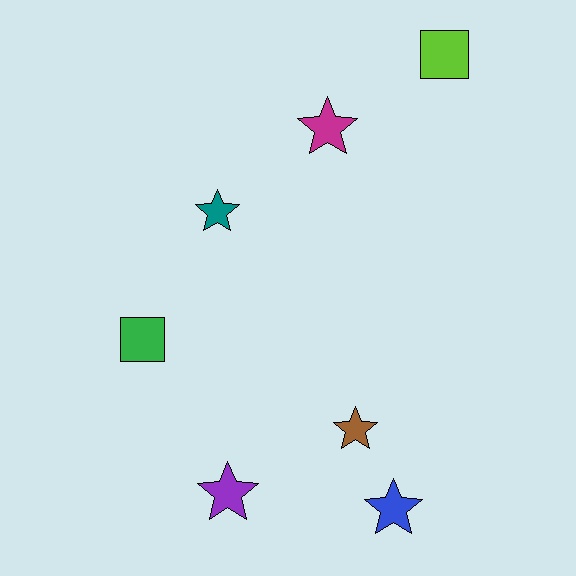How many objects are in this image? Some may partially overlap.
There are 7 objects.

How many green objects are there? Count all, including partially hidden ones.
There is 1 green object.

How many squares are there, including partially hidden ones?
There are 2 squares.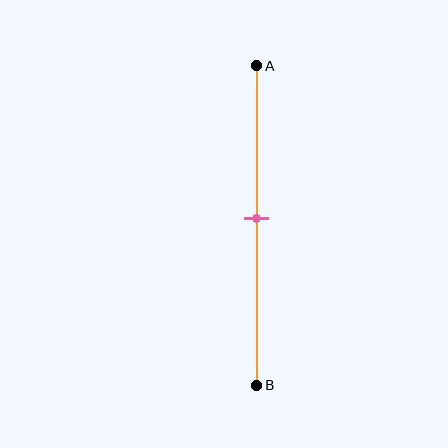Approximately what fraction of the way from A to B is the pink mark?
The pink mark is approximately 50% of the way from A to B.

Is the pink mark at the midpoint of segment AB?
Yes, the mark is approximately at the midpoint.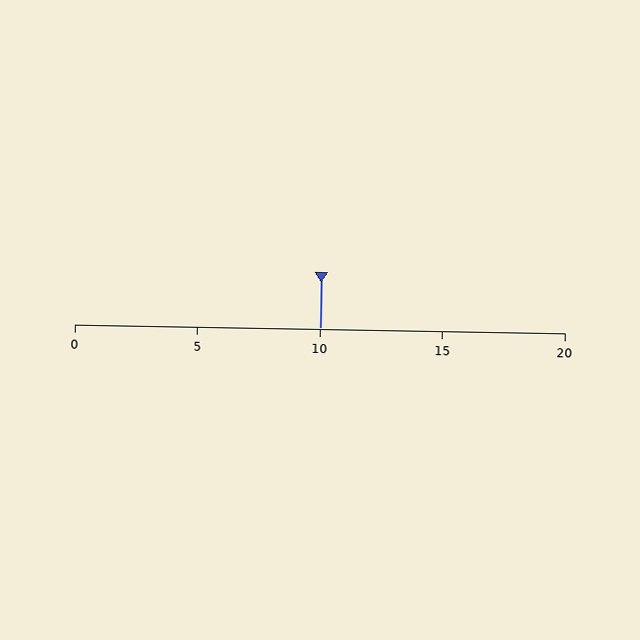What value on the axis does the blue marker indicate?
The marker indicates approximately 10.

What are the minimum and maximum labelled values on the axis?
The axis runs from 0 to 20.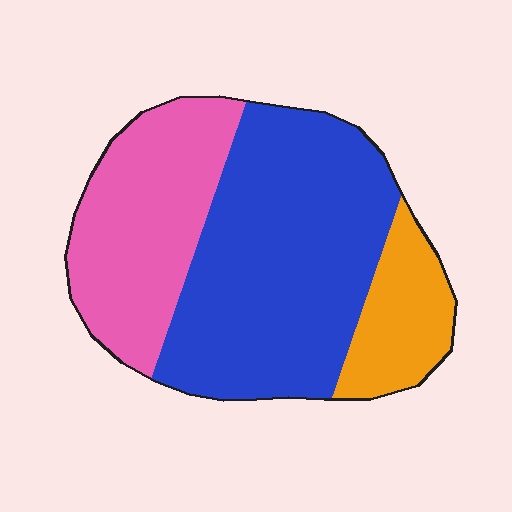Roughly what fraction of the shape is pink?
Pink takes up about one third (1/3) of the shape.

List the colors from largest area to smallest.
From largest to smallest: blue, pink, orange.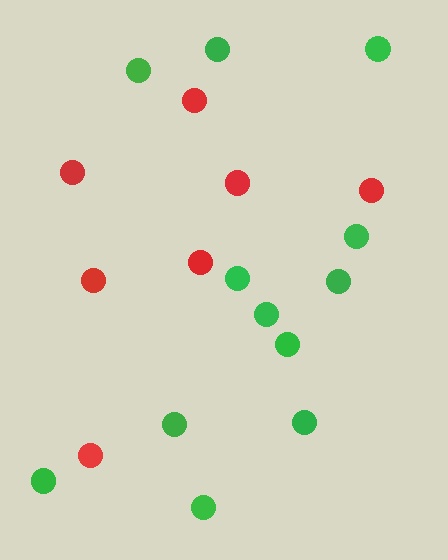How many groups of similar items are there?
There are 2 groups: one group of red circles (7) and one group of green circles (12).